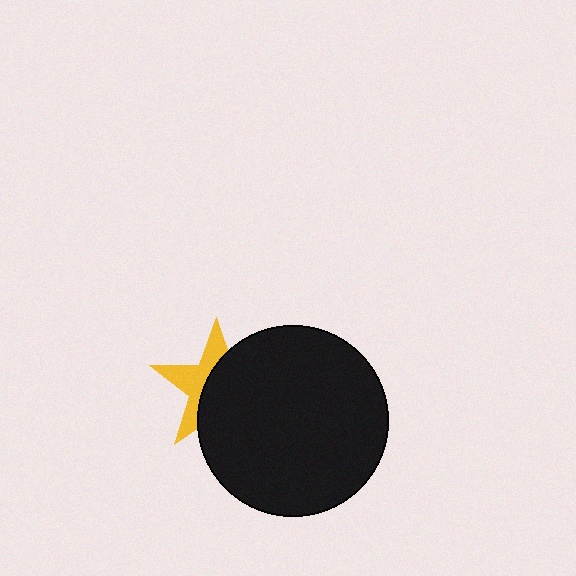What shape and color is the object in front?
The object in front is a black circle.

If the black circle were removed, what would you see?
You would see the complete yellow star.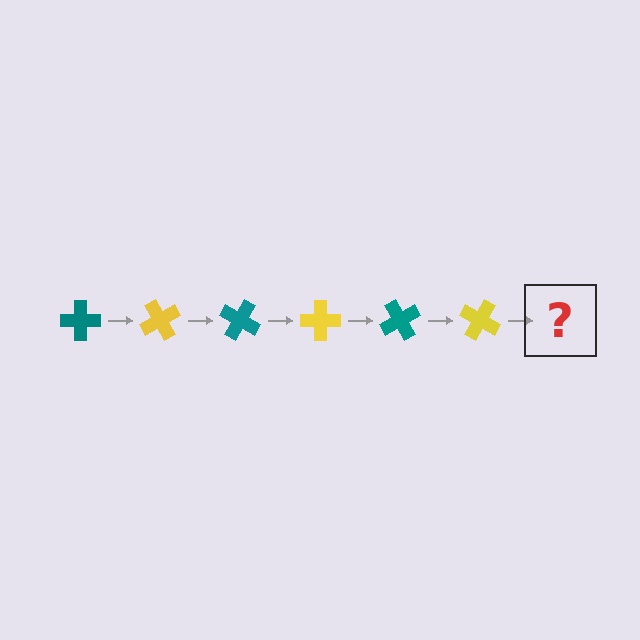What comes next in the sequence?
The next element should be a teal cross, rotated 360 degrees from the start.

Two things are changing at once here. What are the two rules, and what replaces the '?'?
The two rules are that it rotates 60 degrees each step and the color cycles through teal and yellow. The '?' should be a teal cross, rotated 360 degrees from the start.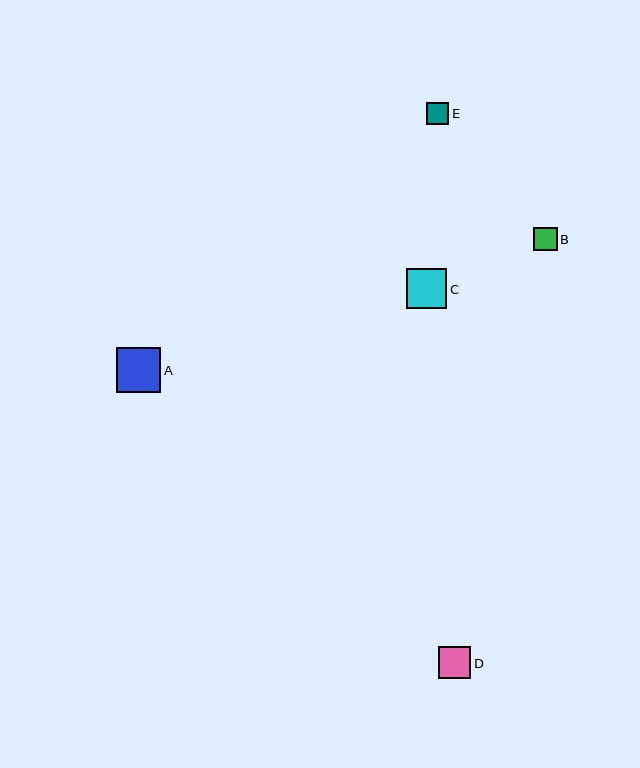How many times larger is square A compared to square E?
Square A is approximately 2.0 times the size of square E.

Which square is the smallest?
Square E is the smallest with a size of approximately 22 pixels.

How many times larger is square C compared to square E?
Square C is approximately 1.8 times the size of square E.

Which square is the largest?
Square A is the largest with a size of approximately 45 pixels.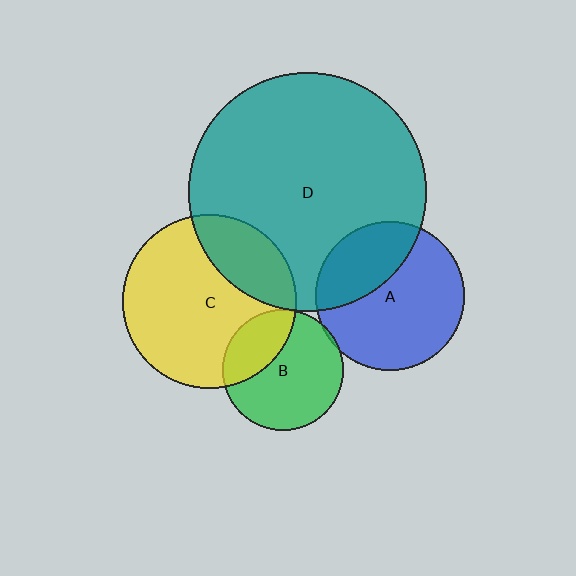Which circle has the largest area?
Circle D (teal).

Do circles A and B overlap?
Yes.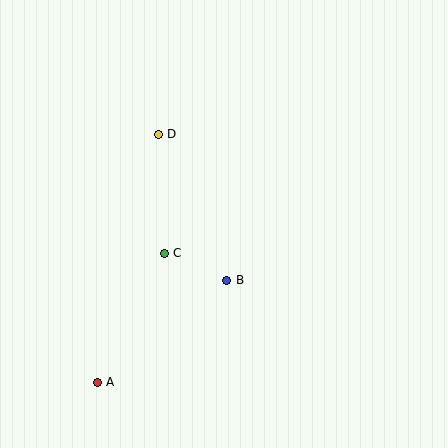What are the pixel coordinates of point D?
Point D is at (158, 134).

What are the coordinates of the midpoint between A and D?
The midpoint between A and D is at (128, 258).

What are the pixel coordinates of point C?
Point C is at (164, 253).